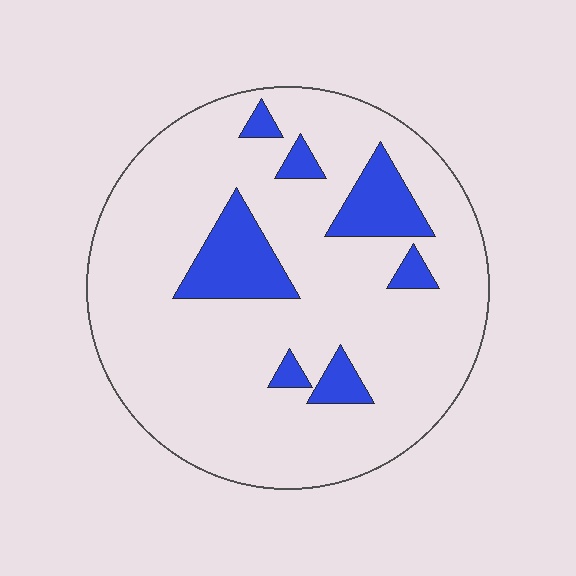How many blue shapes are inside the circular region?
7.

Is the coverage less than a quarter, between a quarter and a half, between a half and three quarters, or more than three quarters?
Less than a quarter.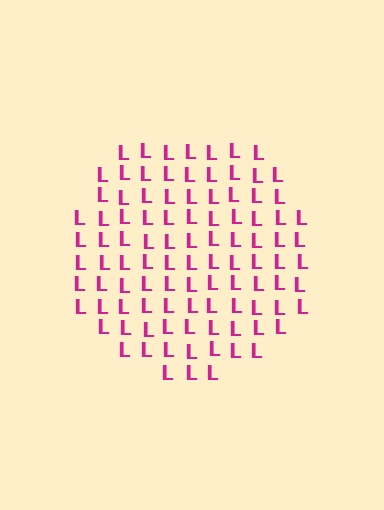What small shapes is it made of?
It is made of small letter L's.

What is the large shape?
The large shape is a circle.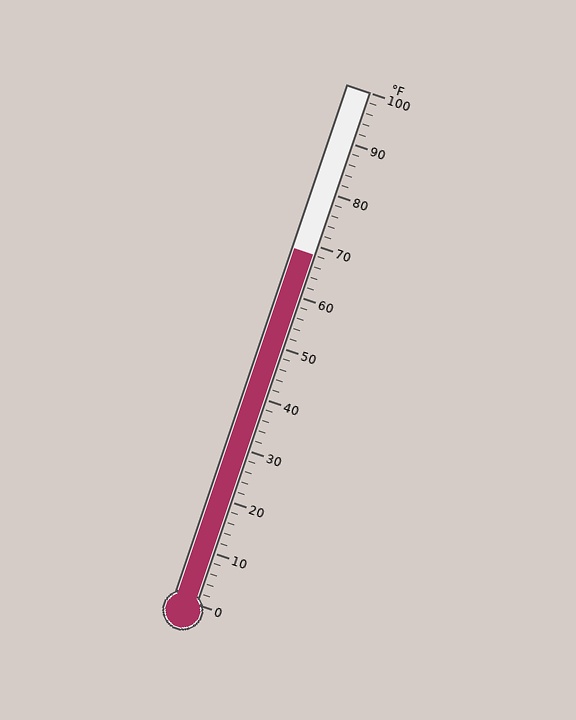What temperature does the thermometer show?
The thermometer shows approximately 68°F.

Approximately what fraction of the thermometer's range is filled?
The thermometer is filled to approximately 70% of its range.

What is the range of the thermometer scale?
The thermometer scale ranges from 0°F to 100°F.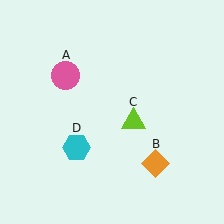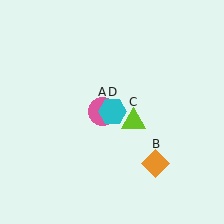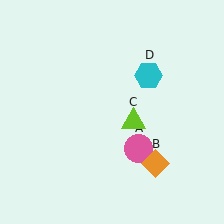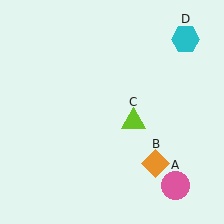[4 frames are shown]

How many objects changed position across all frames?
2 objects changed position: pink circle (object A), cyan hexagon (object D).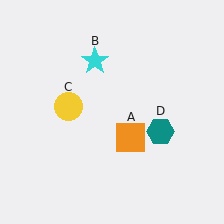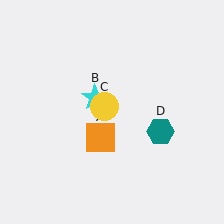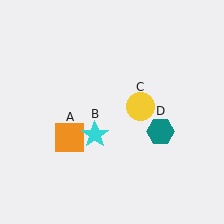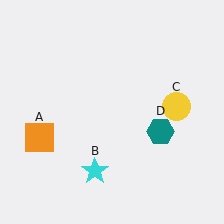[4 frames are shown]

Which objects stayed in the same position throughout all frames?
Teal hexagon (object D) remained stationary.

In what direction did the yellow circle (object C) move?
The yellow circle (object C) moved right.